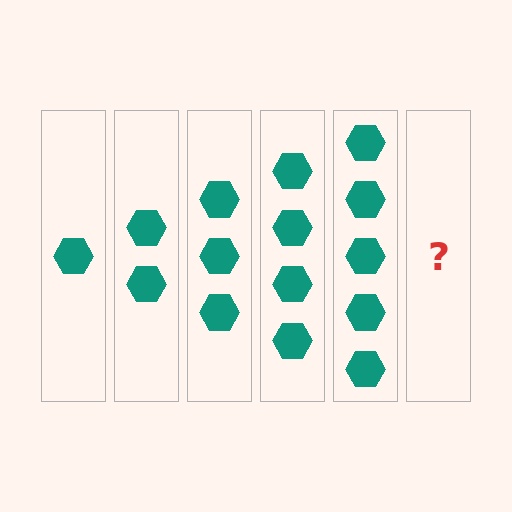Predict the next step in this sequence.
The next step is 6 hexagons.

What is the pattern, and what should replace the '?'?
The pattern is that each step adds one more hexagon. The '?' should be 6 hexagons.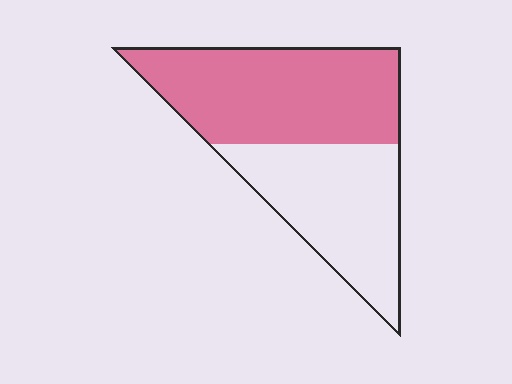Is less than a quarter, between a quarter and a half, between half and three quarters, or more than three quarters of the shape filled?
Between half and three quarters.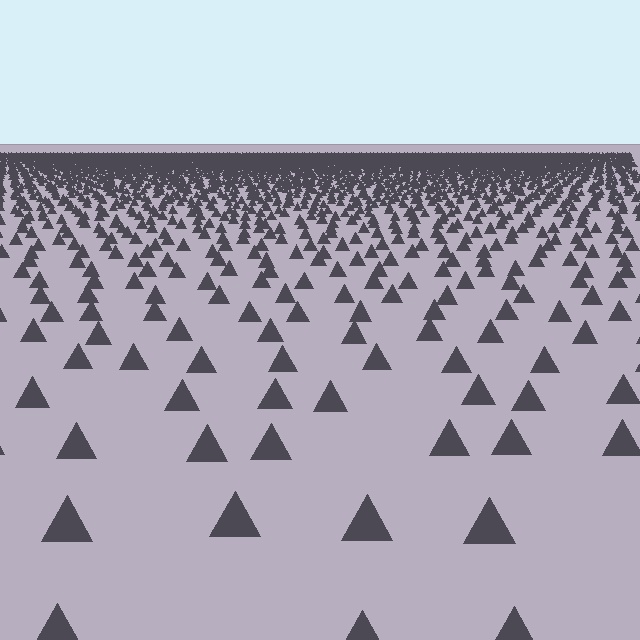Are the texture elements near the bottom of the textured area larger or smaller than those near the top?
Larger. Near the bottom, elements are closer to the viewer and appear at a bigger on-screen size.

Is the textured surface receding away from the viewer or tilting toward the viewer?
The surface is receding away from the viewer. Texture elements get smaller and denser toward the top.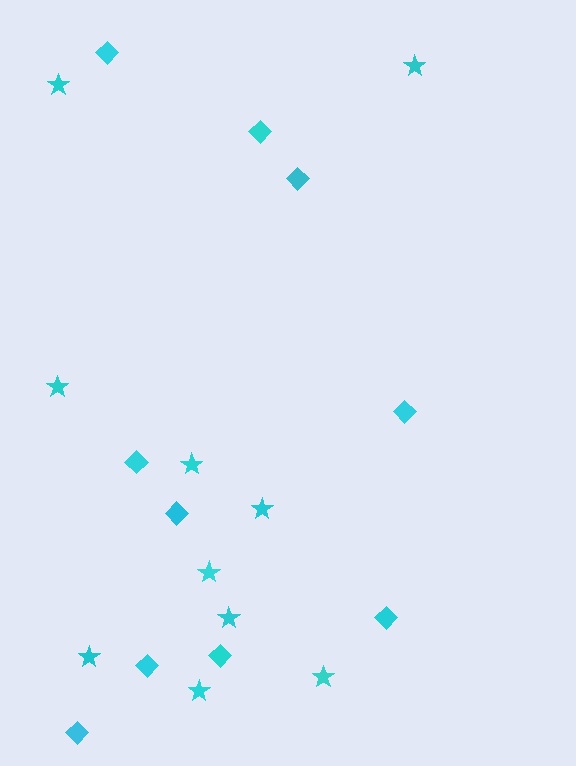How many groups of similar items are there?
There are 2 groups: one group of diamonds (10) and one group of stars (10).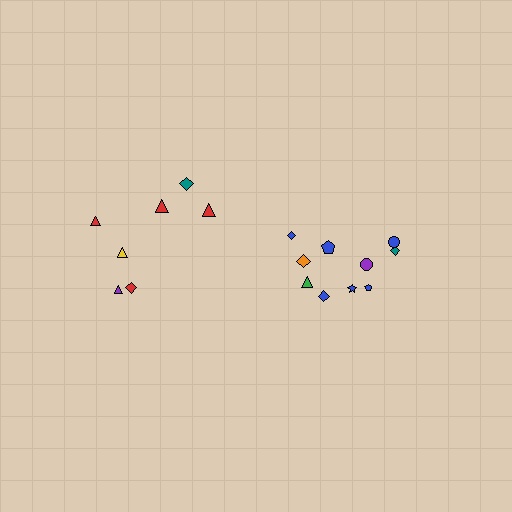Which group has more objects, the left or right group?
The right group.